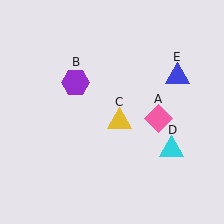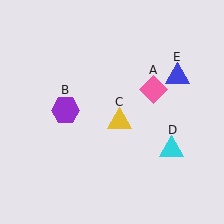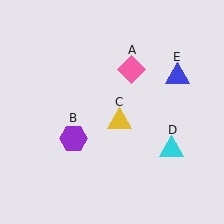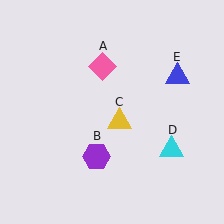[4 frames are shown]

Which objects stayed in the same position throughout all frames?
Yellow triangle (object C) and cyan triangle (object D) and blue triangle (object E) remained stationary.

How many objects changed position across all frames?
2 objects changed position: pink diamond (object A), purple hexagon (object B).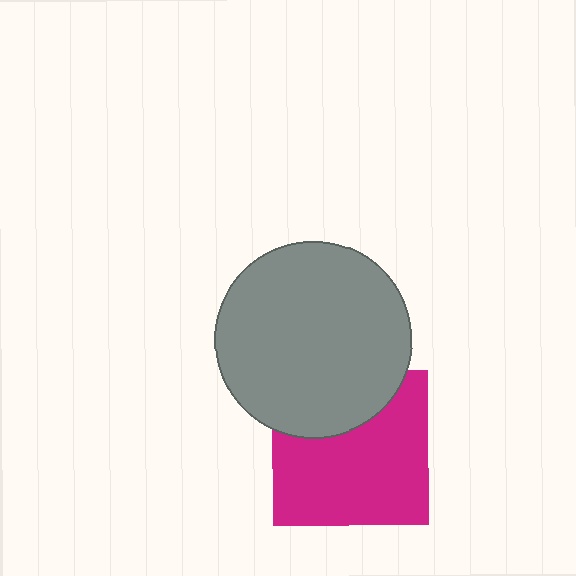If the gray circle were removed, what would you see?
You would see the complete magenta square.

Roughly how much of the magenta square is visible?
Most of it is visible (roughly 70%).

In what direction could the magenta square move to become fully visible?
The magenta square could move down. That would shift it out from behind the gray circle entirely.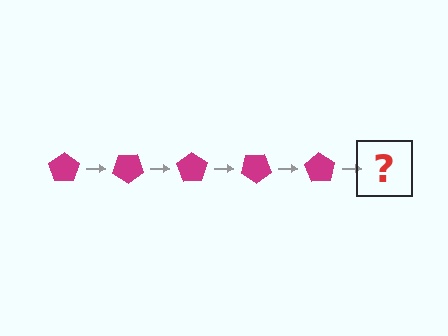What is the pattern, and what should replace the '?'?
The pattern is that the pentagon rotates 35 degrees each step. The '?' should be a magenta pentagon rotated 175 degrees.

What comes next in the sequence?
The next element should be a magenta pentagon rotated 175 degrees.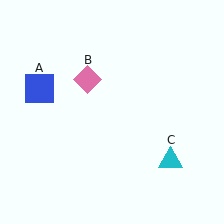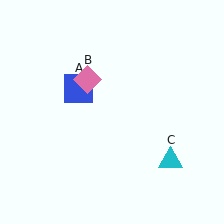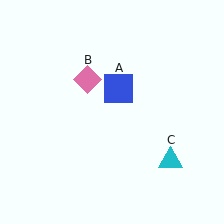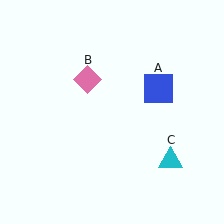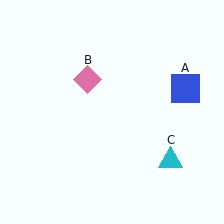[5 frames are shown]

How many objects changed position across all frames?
1 object changed position: blue square (object A).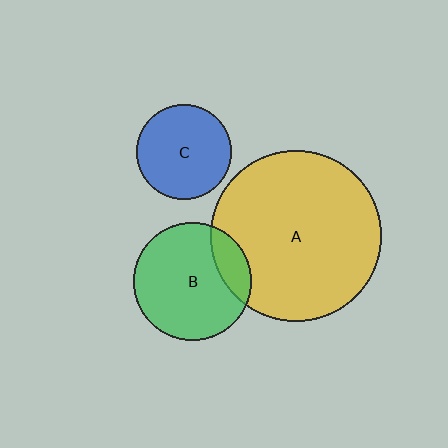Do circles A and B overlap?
Yes.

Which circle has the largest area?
Circle A (yellow).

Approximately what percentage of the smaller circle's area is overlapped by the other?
Approximately 20%.